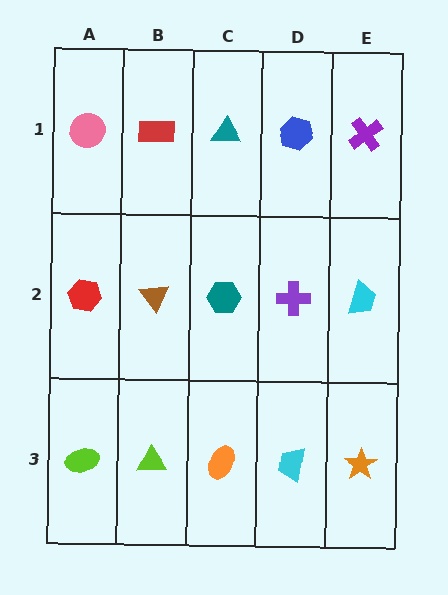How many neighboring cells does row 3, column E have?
2.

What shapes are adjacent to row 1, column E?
A cyan trapezoid (row 2, column E), a blue hexagon (row 1, column D).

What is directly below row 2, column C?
An orange ellipse.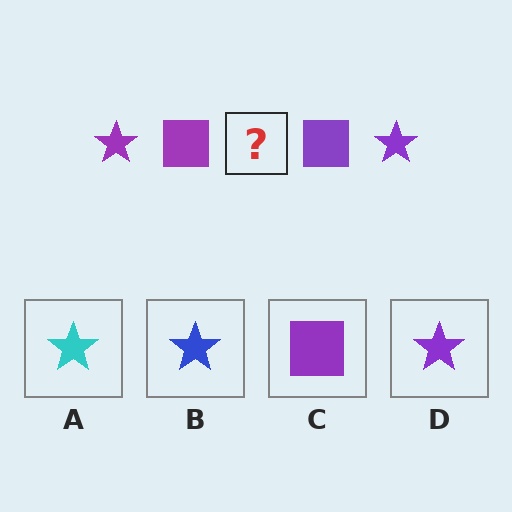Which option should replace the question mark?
Option D.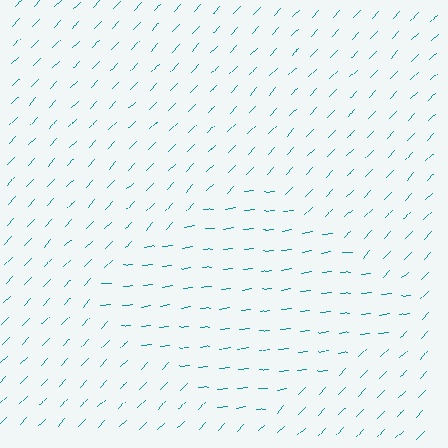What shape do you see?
I see a diamond.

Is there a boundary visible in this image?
Yes, there is a texture boundary formed by a change in line orientation.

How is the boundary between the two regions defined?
The boundary is defined purely by a change in line orientation (approximately 40 degrees difference). All lines are the same color and thickness.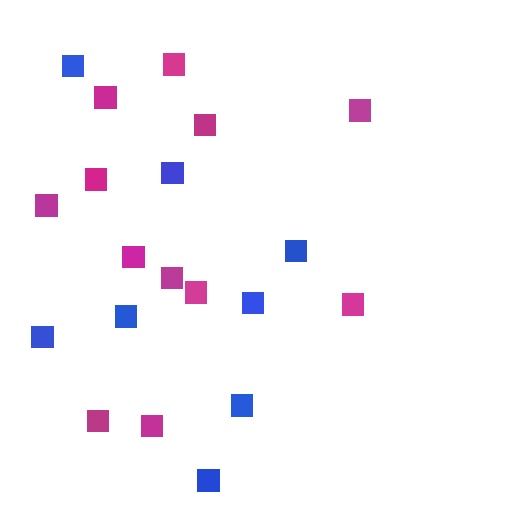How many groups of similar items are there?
There are 2 groups: one group of magenta squares (12) and one group of blue squares (8).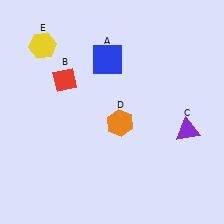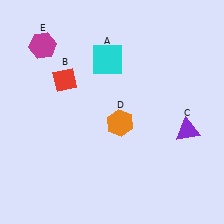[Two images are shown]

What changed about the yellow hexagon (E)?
In Image 1, E is yellow. In Image 2, it changed to magenta.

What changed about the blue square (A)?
In Image 1, A is blue. In Image 2, it changed to cyan.